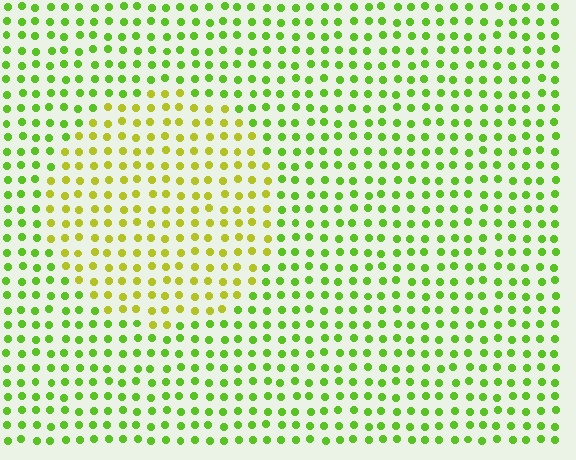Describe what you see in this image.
The image is filled with small lime elements in a uniform arrangement. A circle-shaped region is visible where the elements are tinted to a slightly different hue, forming a subtle color boundary.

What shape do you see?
I see a circle.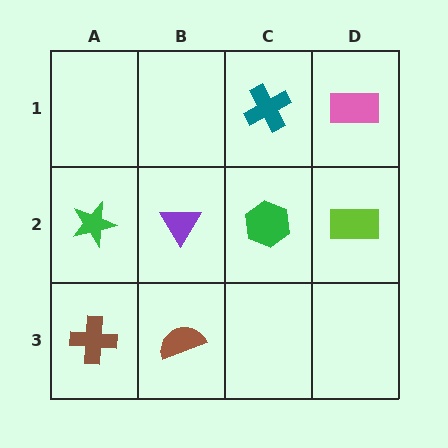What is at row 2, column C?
A green hexagon.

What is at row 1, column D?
A pink rectangle.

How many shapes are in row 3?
2 shapes.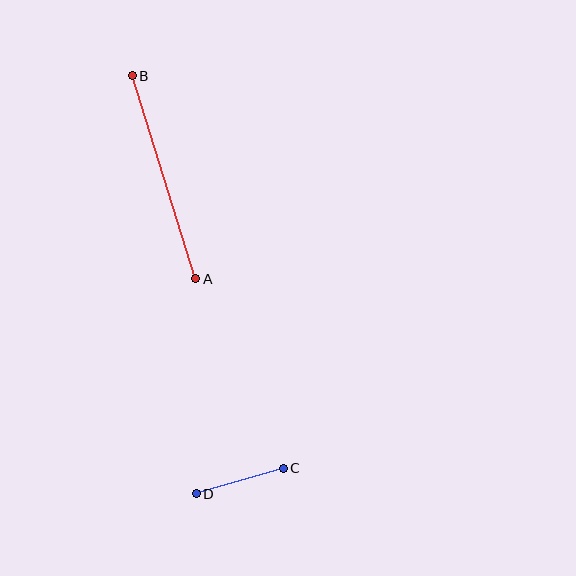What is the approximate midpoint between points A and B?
The midpoint is at approximately (164, 177) pixels.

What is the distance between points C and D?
The distance is approximately 91 pixels.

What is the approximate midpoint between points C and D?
The midpoint is at approximately (240, 481) pixels.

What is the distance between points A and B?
The distance is approximately 213 pixels.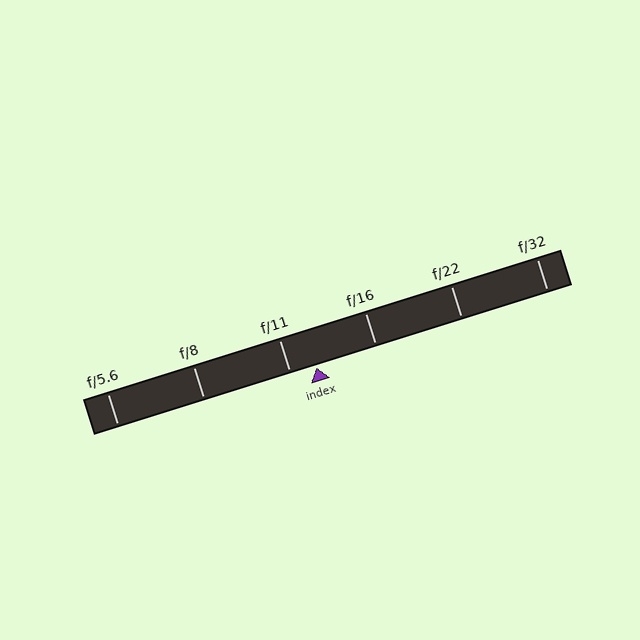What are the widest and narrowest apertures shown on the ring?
The widest aperture shown is f/5.6 and the narrowest is f/32.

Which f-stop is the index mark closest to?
The index mark is closest to f/11.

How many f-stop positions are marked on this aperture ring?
There are 6 f-stop positions marked.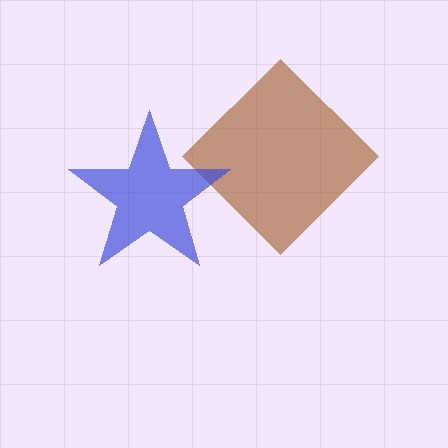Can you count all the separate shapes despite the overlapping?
Yes, there are 2 separate shapes.